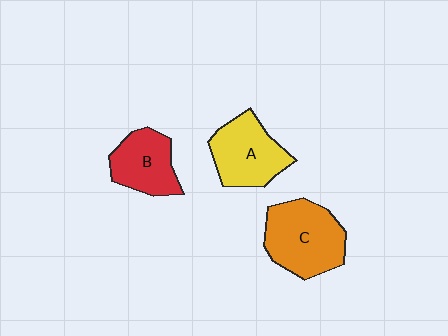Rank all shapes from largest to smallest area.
From largest to smallest: C (orange), A (yellow), B (red).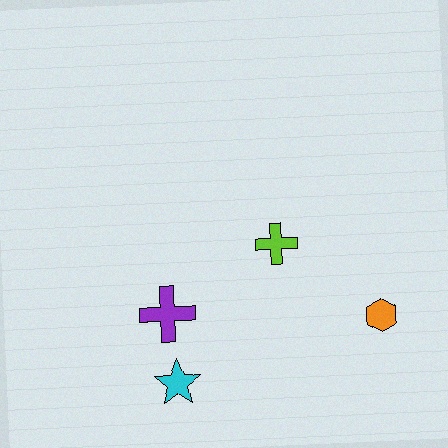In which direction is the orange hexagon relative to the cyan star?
The orange hexagon is to the right of the cyan star.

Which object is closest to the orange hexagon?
The lime cross is closest to the orange hexagon.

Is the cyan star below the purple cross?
Yes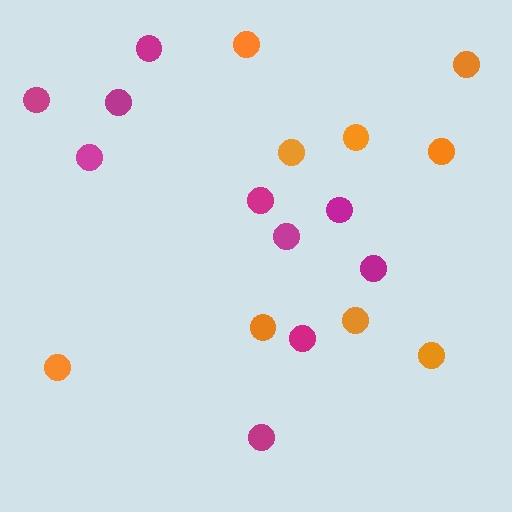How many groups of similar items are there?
There are 2 groups: one group of orange circles (9) and one group of magenta circles (10).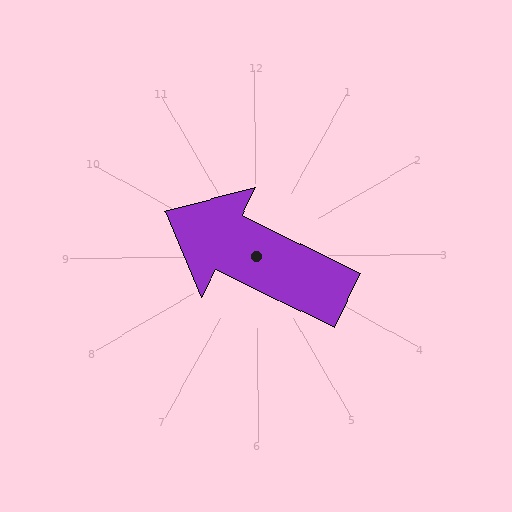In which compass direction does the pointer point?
Northwest.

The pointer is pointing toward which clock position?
Roughly 10 o'clock.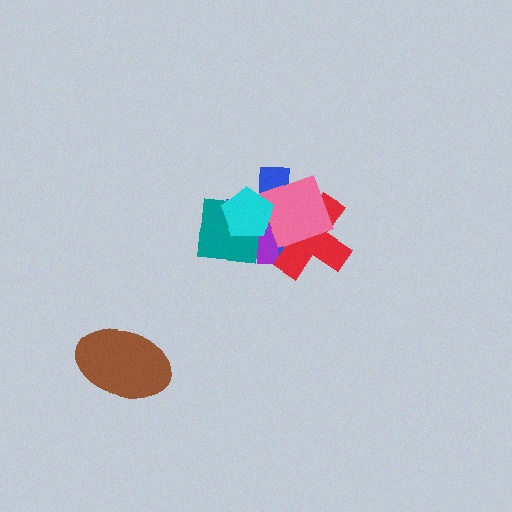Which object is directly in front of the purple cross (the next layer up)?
The red cross is directly in front of the purple cross.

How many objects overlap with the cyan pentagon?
4 objects overlap with the cyan pentagon.